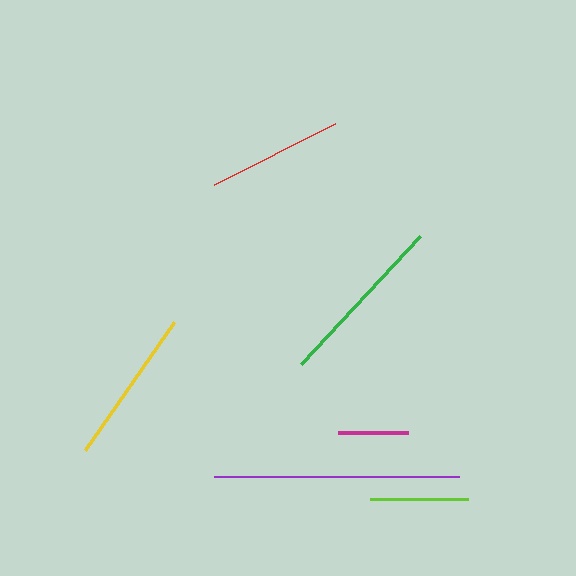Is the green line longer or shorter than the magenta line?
The green line is longer than the magenta line.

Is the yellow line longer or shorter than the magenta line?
The yellow line is longer than the magenta line.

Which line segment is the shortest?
The magenta line is the shortest at approximately 70 pixels.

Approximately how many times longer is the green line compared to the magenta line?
The green line is approximately 2.5 times the length of the magenta line.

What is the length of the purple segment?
The purple segment is approximately 245 pixels long.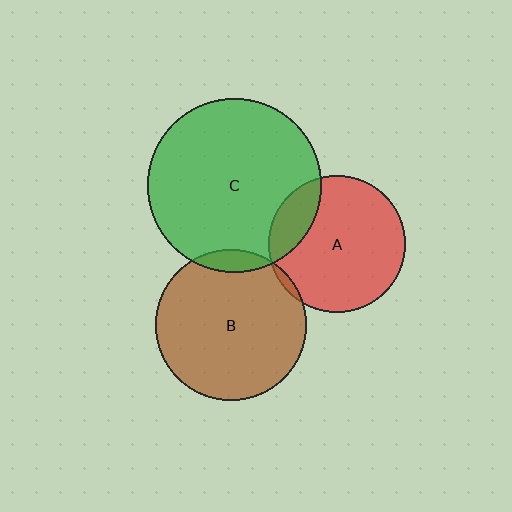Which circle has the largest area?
Circle C (green).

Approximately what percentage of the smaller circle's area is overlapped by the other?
Approximately 5%.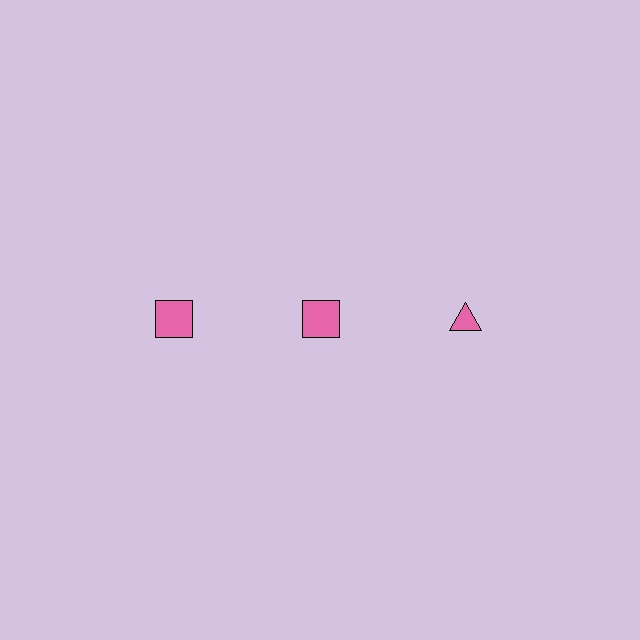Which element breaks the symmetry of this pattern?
The pink triangle in the top row, center column breaks the symmetry. All other shapes are pink squares.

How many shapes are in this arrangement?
There are 3 shapes arranged in a grid pattern.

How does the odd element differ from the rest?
It has a different shape: triangle instead of square.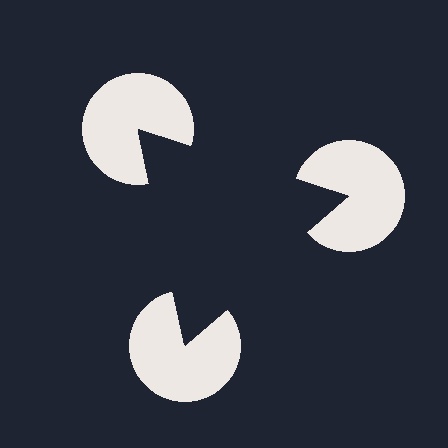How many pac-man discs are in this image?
There are 3 — one at each vertex of the illusory triangle.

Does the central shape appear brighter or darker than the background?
It typically appears slightly darker than the background, even though no actual brightness change is drawn.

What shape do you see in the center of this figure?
An illusory triangle — its edges are inferred from the aligned wedge cuts in the pac-man discs, not physically drawn.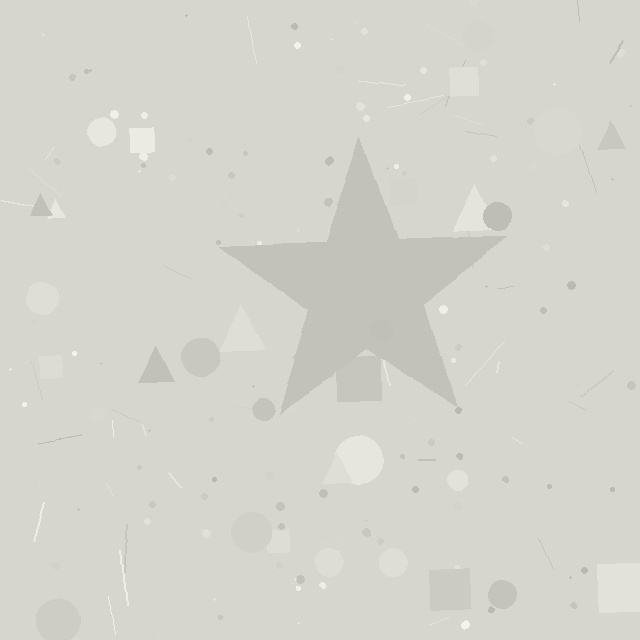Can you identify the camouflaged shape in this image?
The camouflaged shape is a star.